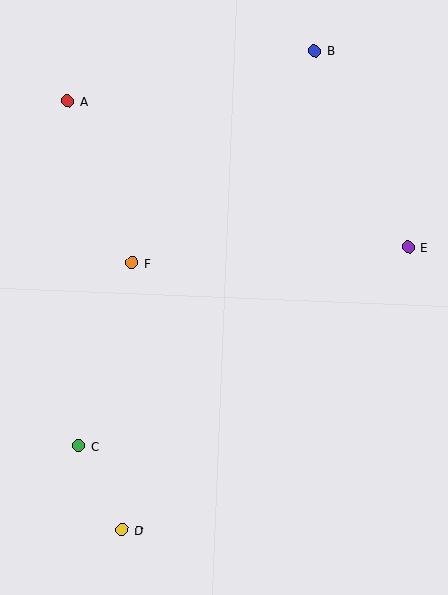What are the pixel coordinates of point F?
Point F is at (132, 263).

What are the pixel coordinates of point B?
Point B is at (315, 51).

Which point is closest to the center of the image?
Point F at (132, 263) is closest to the center.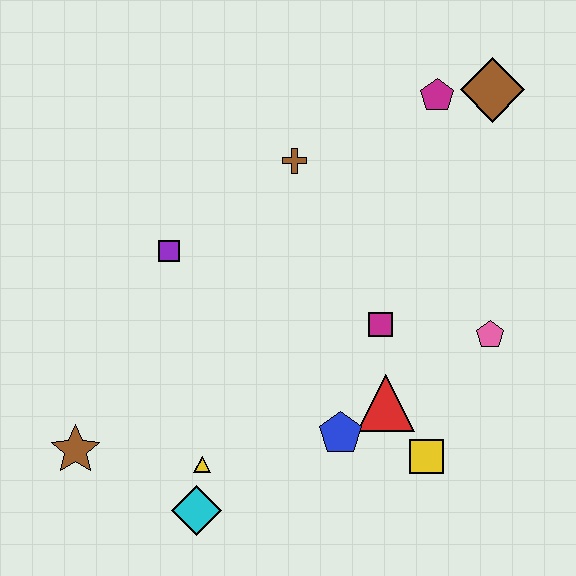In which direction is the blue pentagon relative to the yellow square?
The blue pentagon is to the left of the yellow square.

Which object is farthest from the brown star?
The brown diamond is farthest from the brown star.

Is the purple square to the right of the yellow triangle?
No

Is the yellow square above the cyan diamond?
Yes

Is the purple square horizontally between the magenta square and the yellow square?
No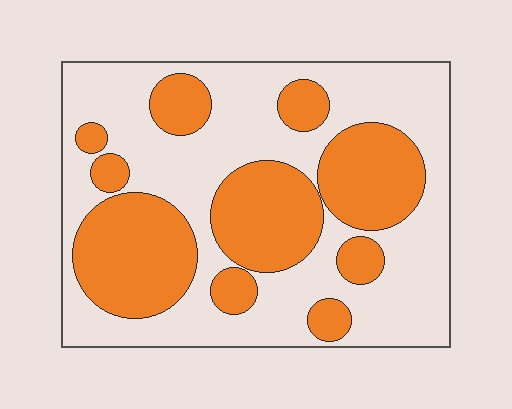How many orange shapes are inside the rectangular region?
10.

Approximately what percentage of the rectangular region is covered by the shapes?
Approximately 40%.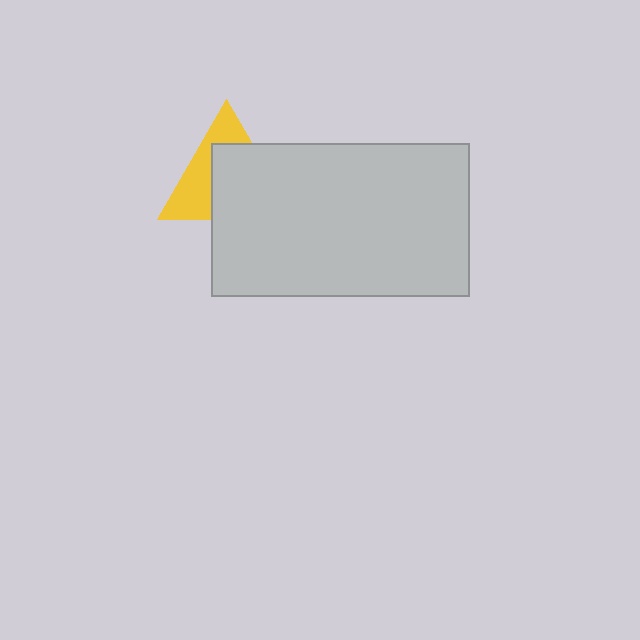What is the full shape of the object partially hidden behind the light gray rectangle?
The partially hidden object is a yellow triangle.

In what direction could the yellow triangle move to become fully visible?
The yellow triangle could move toward the upper-left. That would shift it out from behind the light gray rectangle entirely.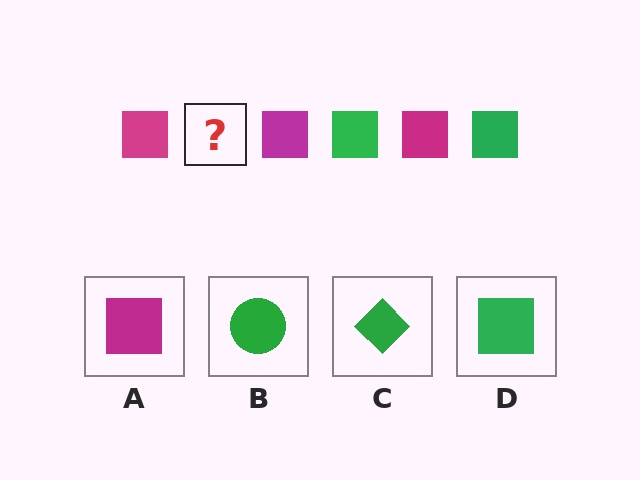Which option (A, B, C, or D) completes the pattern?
D.